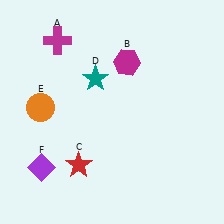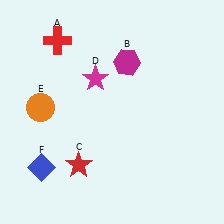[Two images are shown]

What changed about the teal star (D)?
In Image 1, D is teal. In Image 2, it changed to magenta.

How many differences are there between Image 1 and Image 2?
There are 3 differences between the two images.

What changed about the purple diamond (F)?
In Image 1, F is purple. In Image 2, it changed to blue.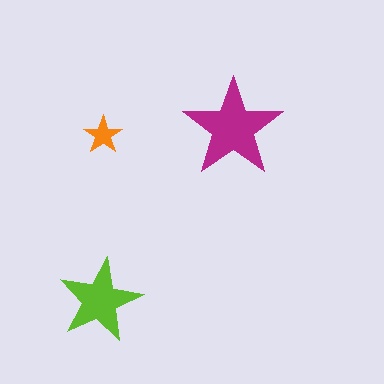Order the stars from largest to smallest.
the magenta one, the lime one, the orange one.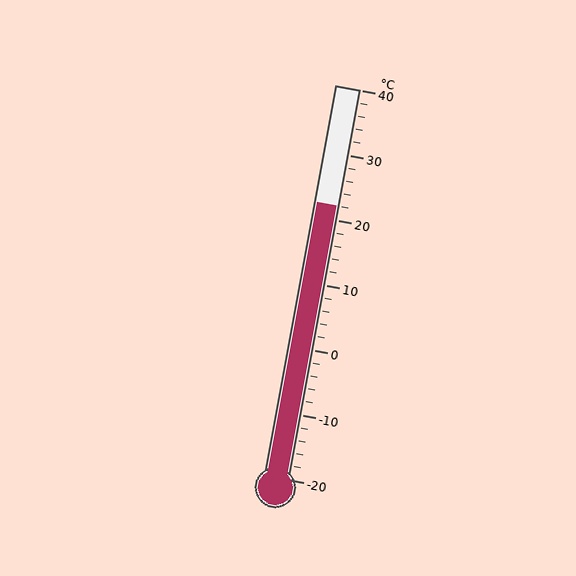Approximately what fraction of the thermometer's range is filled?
The thermometer is filled to approximately 70% of its range.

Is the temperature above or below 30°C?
The temperature is below 30°C.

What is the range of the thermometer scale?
The thermometer scale ranges from -20°C to 40°C.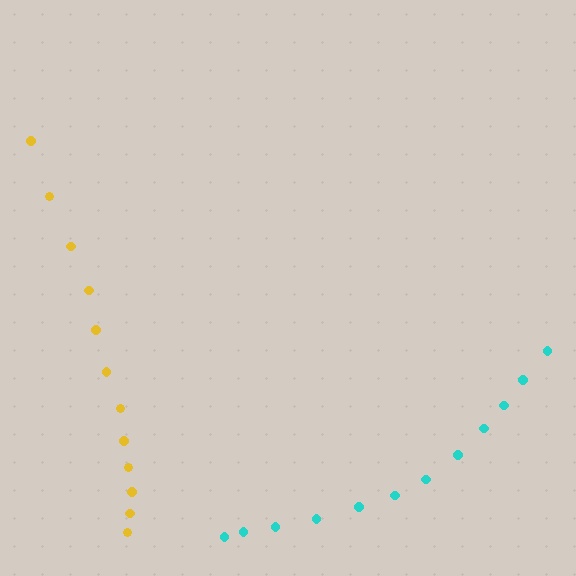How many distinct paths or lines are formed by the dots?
There are 2 distinct paths.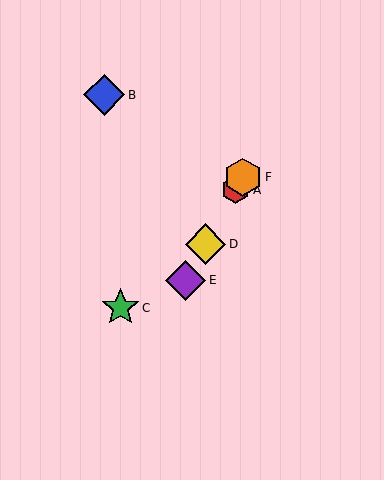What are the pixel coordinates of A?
Object A is at (236, 190).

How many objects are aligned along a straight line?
4 objects (A, D, E, F) are aligned along a straight line.